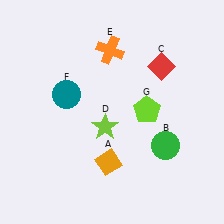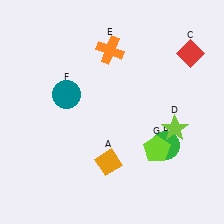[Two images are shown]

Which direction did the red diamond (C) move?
The red diamond (C) moved right.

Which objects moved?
The objects that moved are: the red diamond (C), the lime star (D), the lime pentagon (G).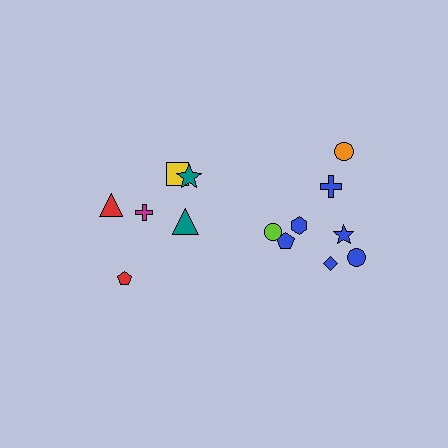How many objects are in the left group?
There are 6 objects.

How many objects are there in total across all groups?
There are 14 objects.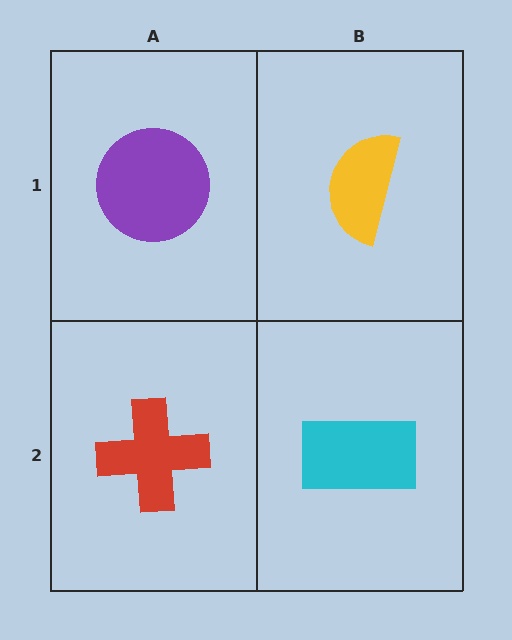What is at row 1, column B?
A yellow semicircle.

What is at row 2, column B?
A cyan rectangle.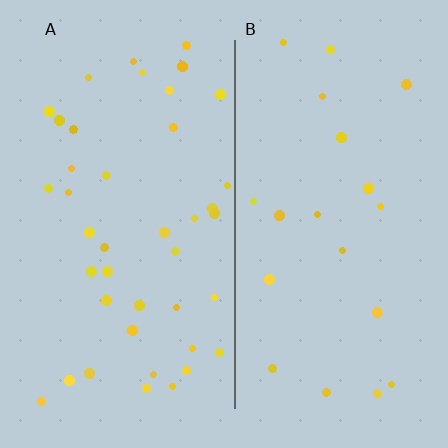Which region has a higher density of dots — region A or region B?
A (the left).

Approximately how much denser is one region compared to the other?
Approximately 2.0× — region A over region B.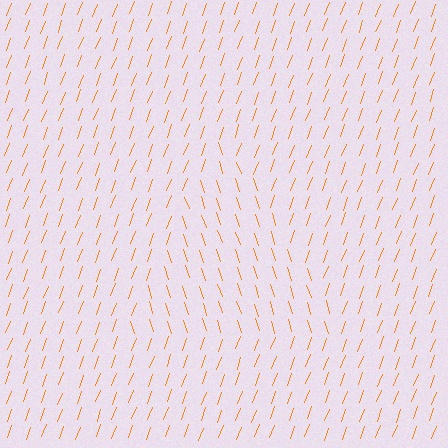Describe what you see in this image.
The image is filled with small orange line segments. A triangle region in the image has lines oriented differently from the surrounding lines, creating a visible texture boundary.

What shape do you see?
I see a triangle.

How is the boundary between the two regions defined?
The boundary is defined purely by a change in line orientation (approximately 39 degrees difference). All lines are the same color and thickness.